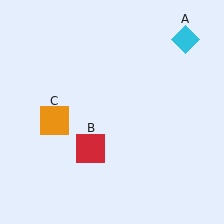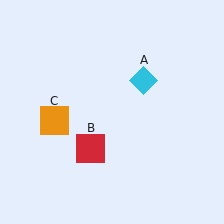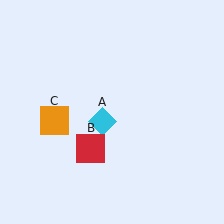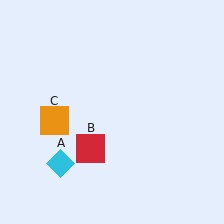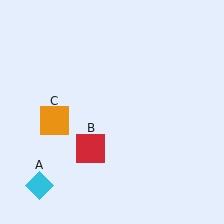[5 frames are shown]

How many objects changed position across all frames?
1 object changed position: cyan diamond (object A).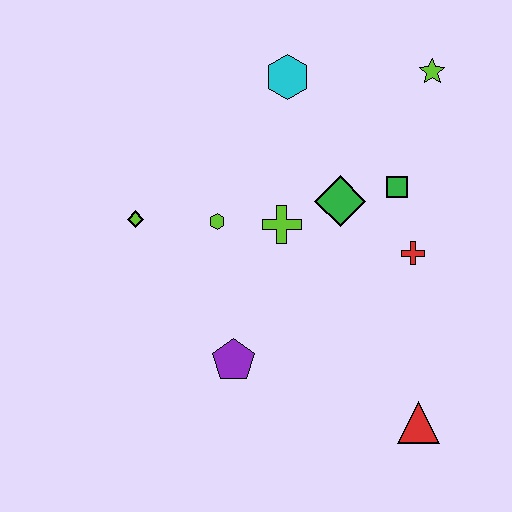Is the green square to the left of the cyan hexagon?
No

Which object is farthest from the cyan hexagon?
The red triangle is farthest from the cyan hexagon.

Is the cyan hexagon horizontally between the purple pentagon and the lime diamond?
No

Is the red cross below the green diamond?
Yes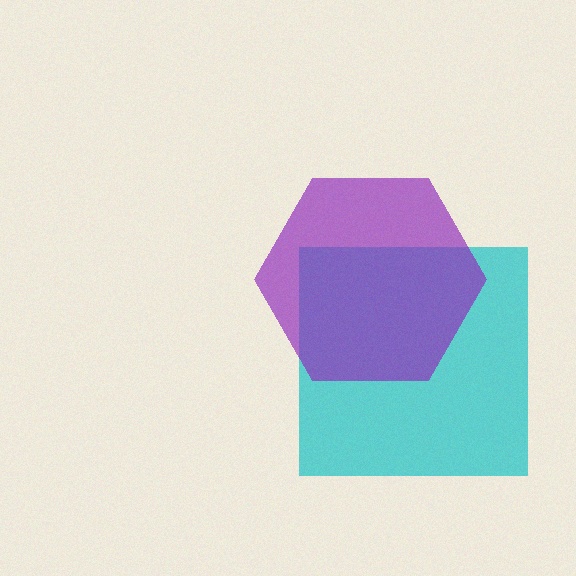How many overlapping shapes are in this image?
There are 2 overlapping shapes in the image.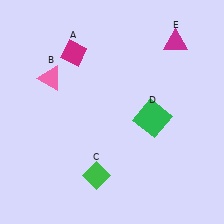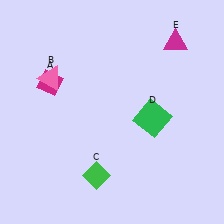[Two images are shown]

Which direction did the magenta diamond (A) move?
The magenta diamond (A) moved down.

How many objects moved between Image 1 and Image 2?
1 object moved between the two images.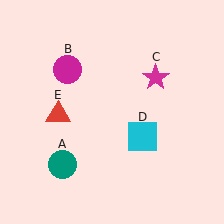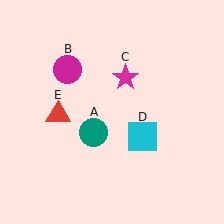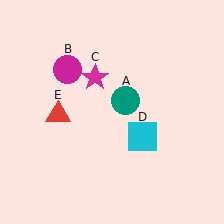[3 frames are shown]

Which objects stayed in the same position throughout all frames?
Magenta circle (object B) and cyan square (object D) and red triangle (object E) remained stationary.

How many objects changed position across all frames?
2 objects changed position: teal circle (object A), magenta star (object C).